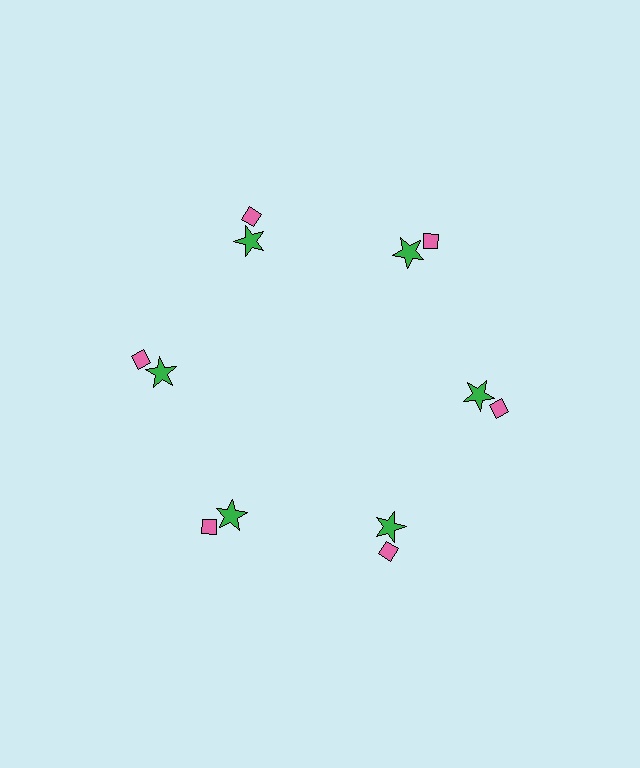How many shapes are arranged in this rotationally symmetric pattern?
There are 12 shapes, arranged in 6 groups of 2.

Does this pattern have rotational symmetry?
Yes, this pattern has 6-fold rotational symmetry. It looks the same after rotating 60 degrees around the center.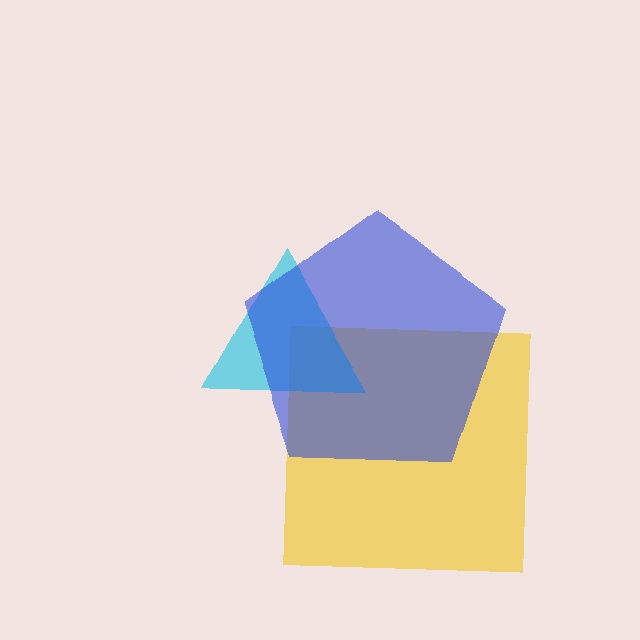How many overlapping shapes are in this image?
There are 3 overlapping shapes in the image.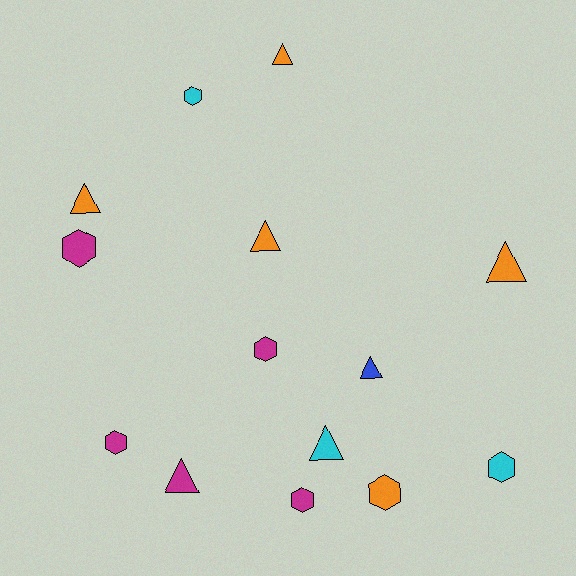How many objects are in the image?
There are 14 objects.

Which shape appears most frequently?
Triangle, with 7 objects.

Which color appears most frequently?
Magenta, with 5 objects.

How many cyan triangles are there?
There is 1 cyan triangle.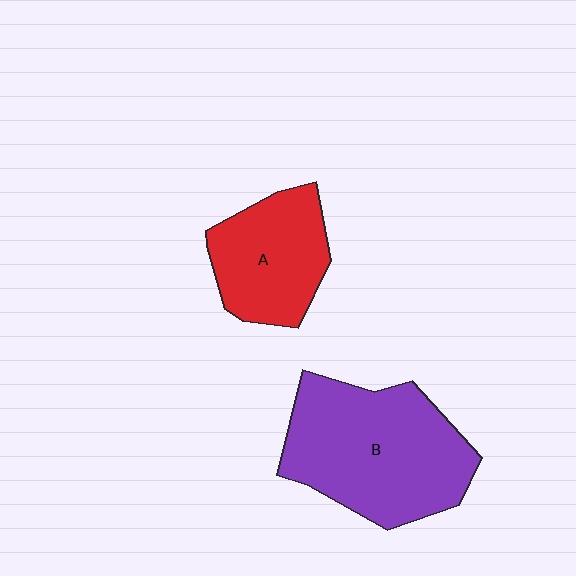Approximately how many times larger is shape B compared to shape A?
Approximately 1.7 times.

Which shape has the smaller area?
Shape A (red).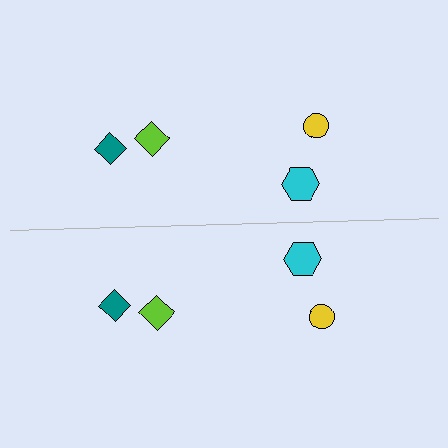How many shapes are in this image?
There are 8 shapes in this image.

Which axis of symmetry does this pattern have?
The pattern has a horizontal axis of symmetry running through the center of the image.